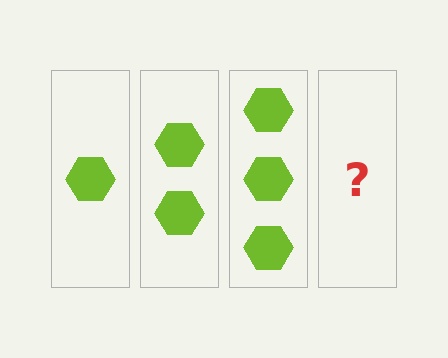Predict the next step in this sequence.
The next step is 4 hexagons.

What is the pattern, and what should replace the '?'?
The pattern is that each step adds one more hexagon. The '?' should be 4 hexagons.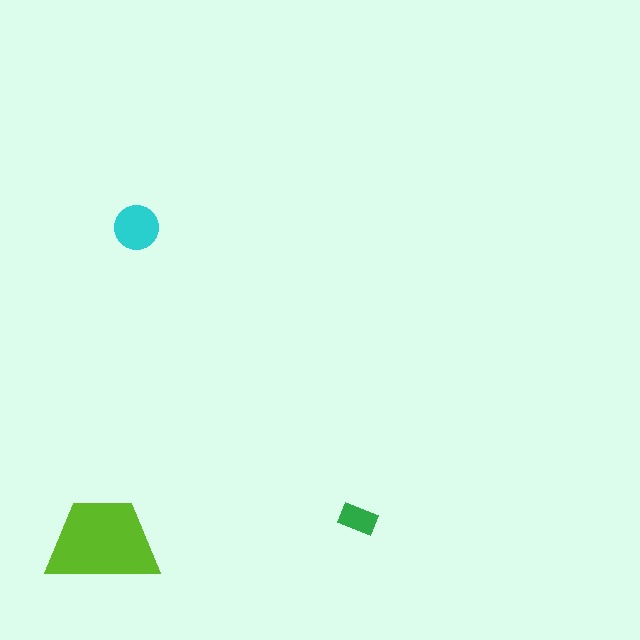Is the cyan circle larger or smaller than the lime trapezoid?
Smaller.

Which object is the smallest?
The green rectangle.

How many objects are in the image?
There are 3 objects in the image.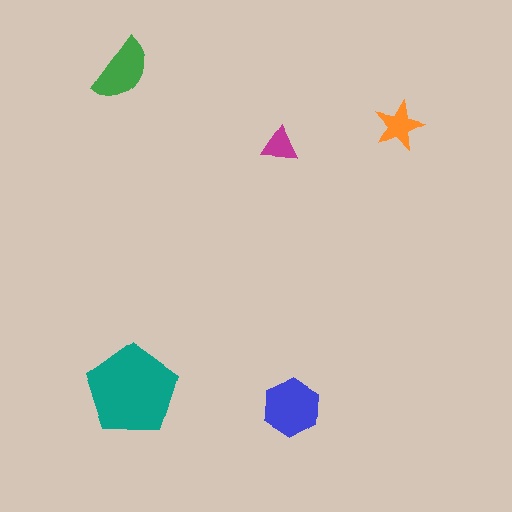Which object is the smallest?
The magenta triangle.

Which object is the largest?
The teal pentagon.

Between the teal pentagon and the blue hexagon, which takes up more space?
The teal pentagon.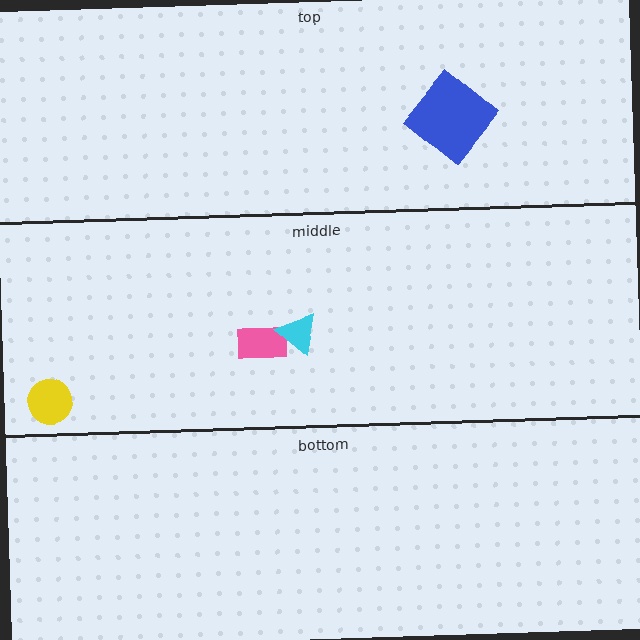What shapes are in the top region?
The blue diamond.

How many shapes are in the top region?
1.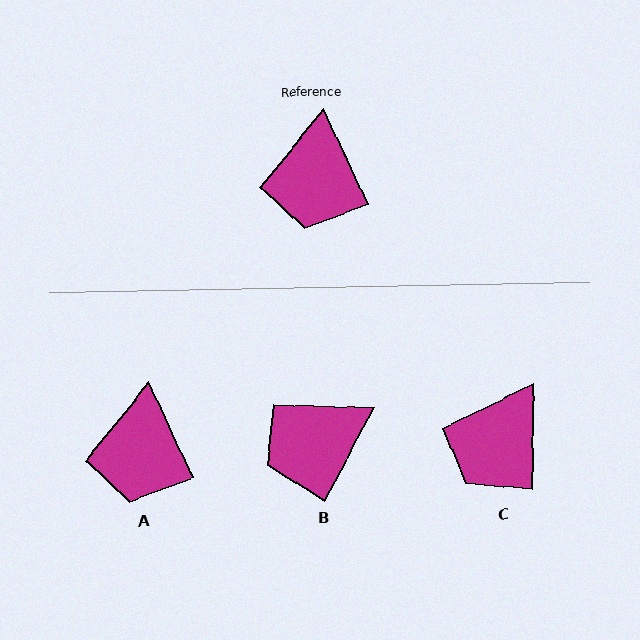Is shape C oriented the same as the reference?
No, it is off by about 26 degrees.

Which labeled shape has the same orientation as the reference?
A.